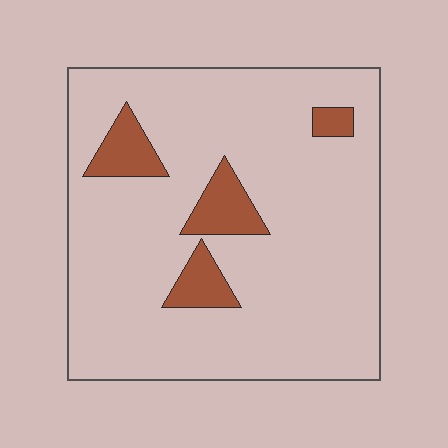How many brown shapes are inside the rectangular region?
4.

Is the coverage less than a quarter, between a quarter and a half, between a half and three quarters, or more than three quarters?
Less than a quarter.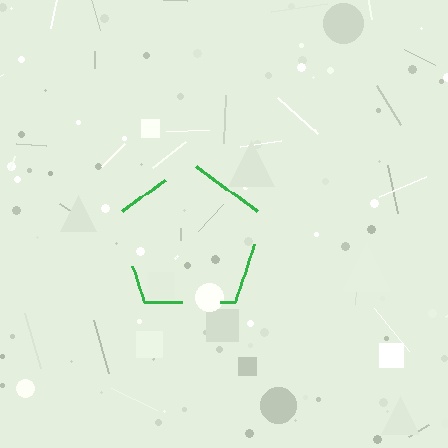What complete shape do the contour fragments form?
The contour fragments form a pentagon.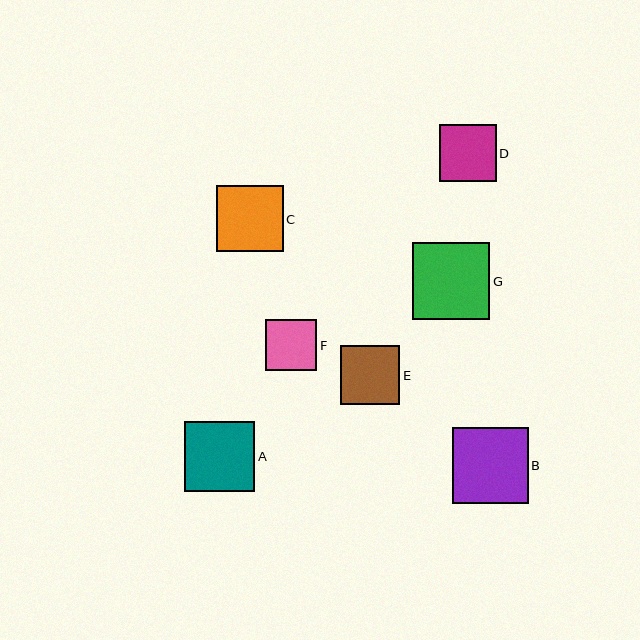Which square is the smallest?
Square F is the smallest with a size of approximately 52 pixels.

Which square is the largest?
Square G is the largest with a size of approximately 77 pixels.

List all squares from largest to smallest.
From largest to smallest: G, B, A, C, E, D, F.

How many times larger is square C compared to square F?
Square C is approximately 1.3 times the size of square F.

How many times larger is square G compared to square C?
Square G is approximately 1.2 times the size of square C.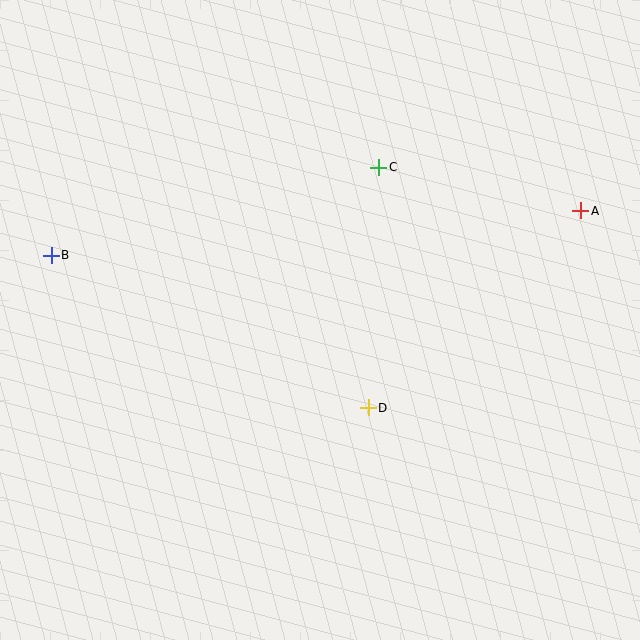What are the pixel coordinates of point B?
Point B is at (51, 255).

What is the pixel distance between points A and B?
The distance between A and B is 532 pixels.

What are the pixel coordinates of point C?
Point C is at (379, 167).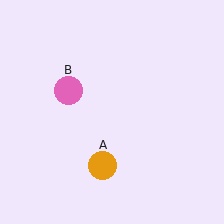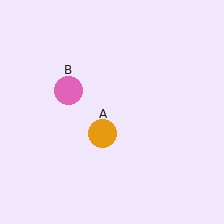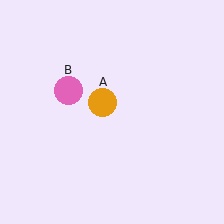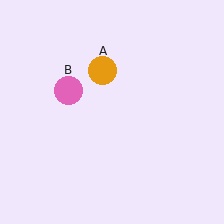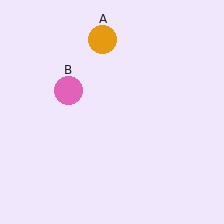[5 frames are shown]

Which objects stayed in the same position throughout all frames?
Pink circle (object B) remained stationary.